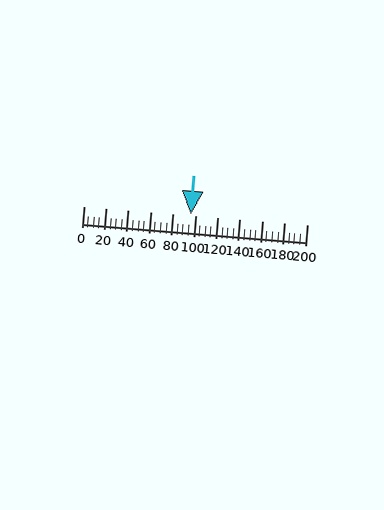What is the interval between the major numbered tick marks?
The major tick marks are spaced 20 units apart.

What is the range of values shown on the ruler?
The ruler shows values from 0 to 200.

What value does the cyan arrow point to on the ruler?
The cyan arrow points to approximately 96.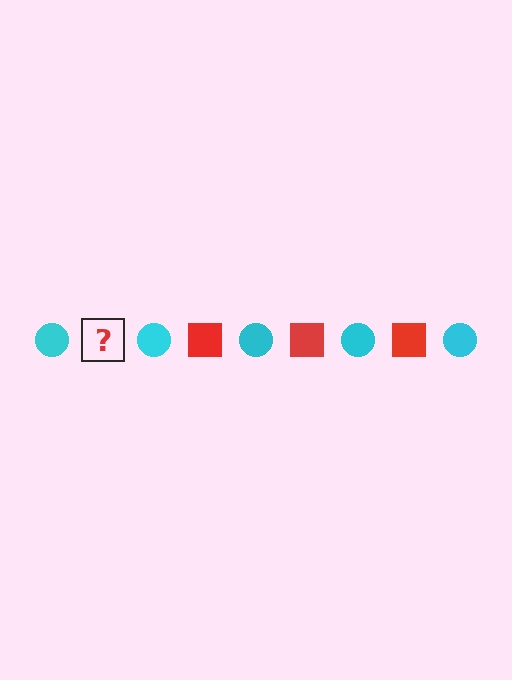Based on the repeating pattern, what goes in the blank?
The blank should be a red square.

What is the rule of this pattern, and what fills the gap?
The rule is that the pattern alternates between cyan circle and red square. The gap should be filled with a red square.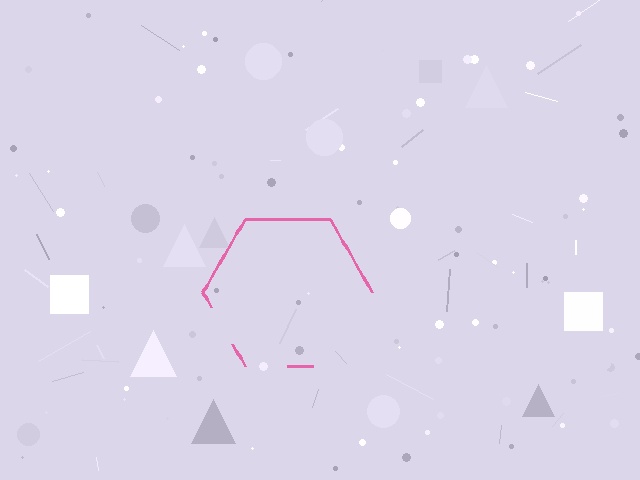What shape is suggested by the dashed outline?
The dashed outline suggests a hexagon.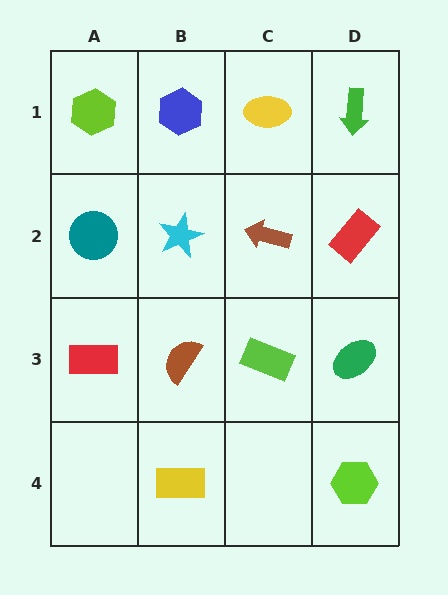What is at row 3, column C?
A lime rectangle.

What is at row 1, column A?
A lime hexagon.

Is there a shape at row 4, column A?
No, that cell is empty.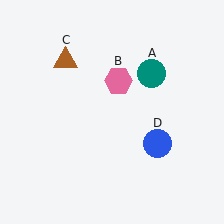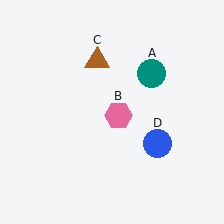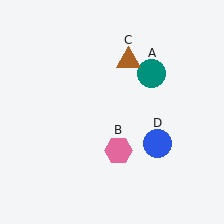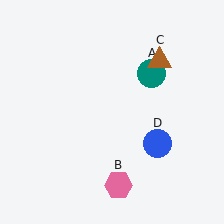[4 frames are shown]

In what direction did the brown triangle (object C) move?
The brown triangle (object C) moved right.